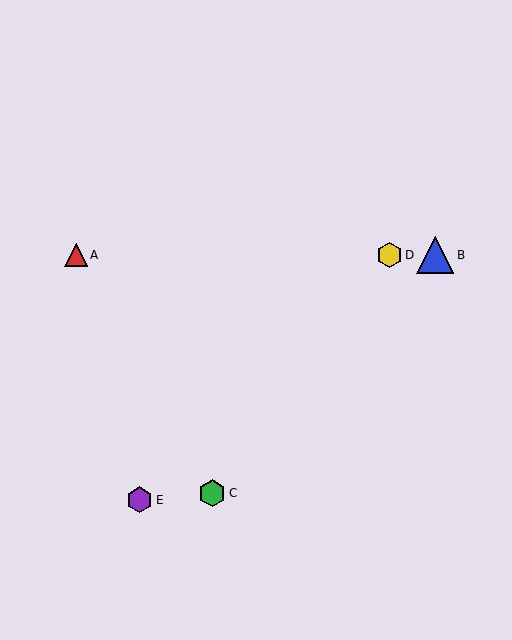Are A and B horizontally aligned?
Yes, both are at y≈255.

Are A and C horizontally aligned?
No, A is at y≈255 and C is at y≈493.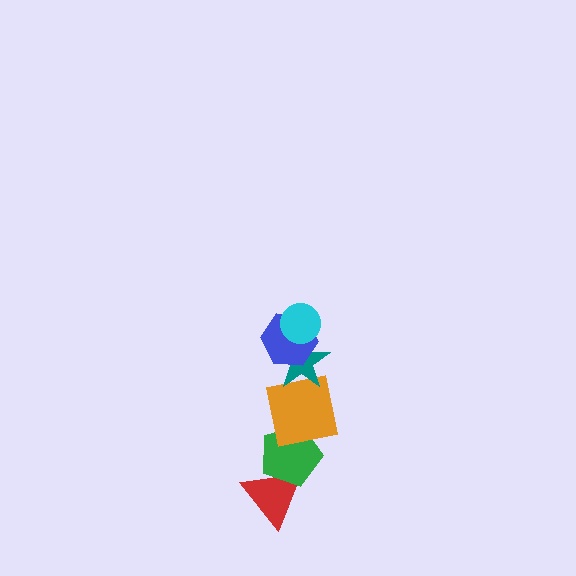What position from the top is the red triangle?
The red triangle is 6th from the top.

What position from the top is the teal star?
The teal star is 3rd from the top.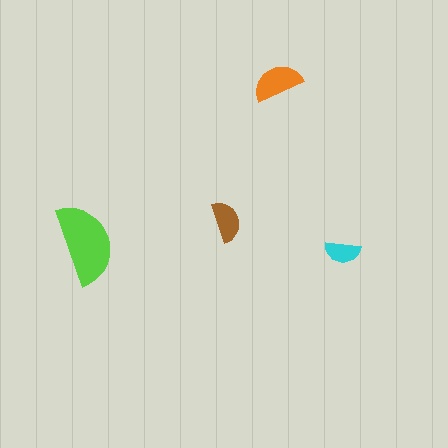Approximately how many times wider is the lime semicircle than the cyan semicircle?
About 2.5 times wider.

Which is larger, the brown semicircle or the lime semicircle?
The lime one.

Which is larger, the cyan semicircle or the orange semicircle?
The orange one.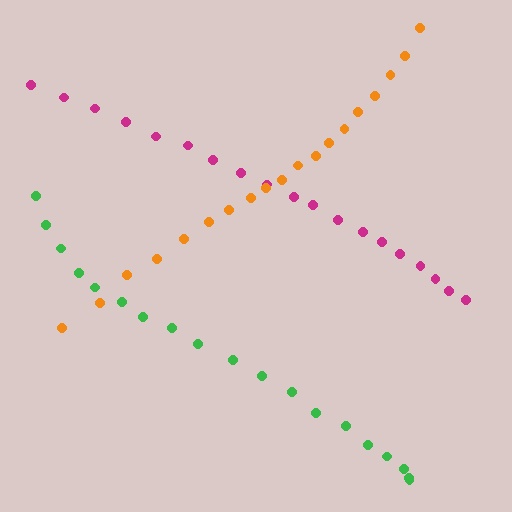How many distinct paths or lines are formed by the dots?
There are 3 distinct paths.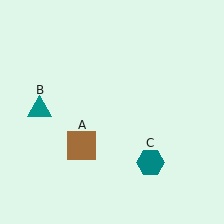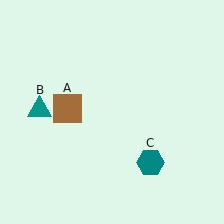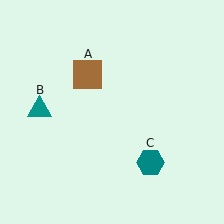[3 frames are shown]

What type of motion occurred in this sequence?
The brown square (object A) rotated clockwise around the center of the scene.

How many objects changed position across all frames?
1 object changed position: brown square (object A).